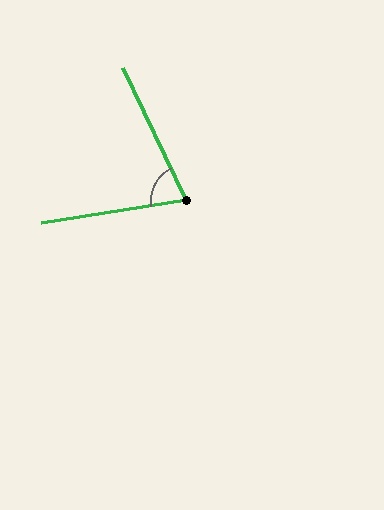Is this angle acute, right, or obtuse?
It is acute.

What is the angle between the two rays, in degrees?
Approximately 73 degrees.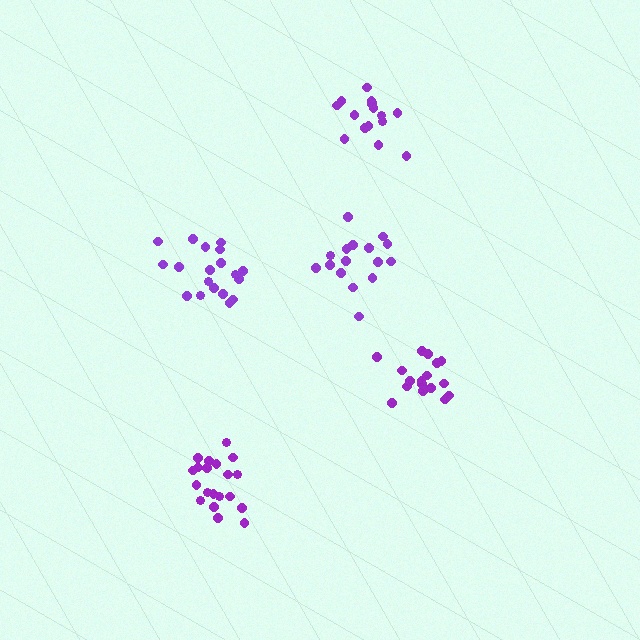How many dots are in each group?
Group 1: 16 dots, Group 2: 16 dots, Group 3: 20 dots, Group 4: 19 dots, Group 5: 17 dots (88 total).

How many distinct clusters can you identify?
There are 5 distinct clusters.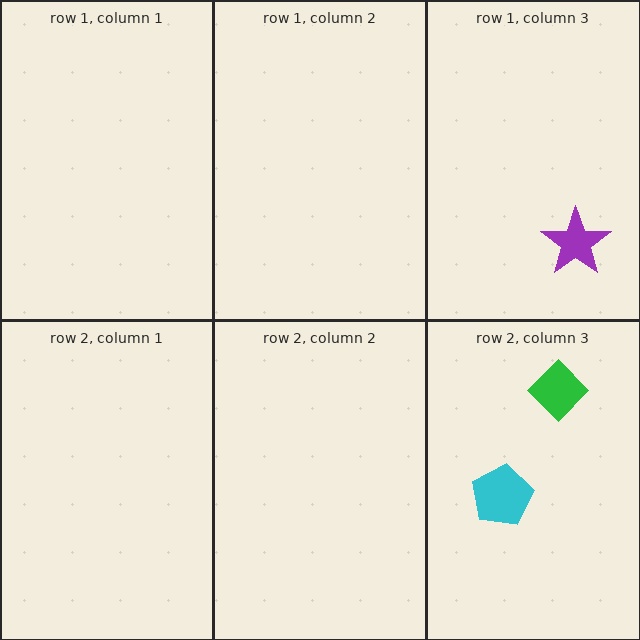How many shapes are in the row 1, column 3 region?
1.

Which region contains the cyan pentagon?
The row 2, column 3 region.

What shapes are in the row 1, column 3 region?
The purple star.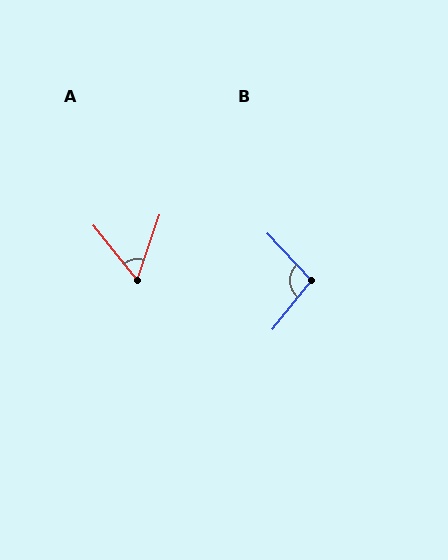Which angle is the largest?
B, at approximately 98 degrees.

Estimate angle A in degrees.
Approximately 58 degrees.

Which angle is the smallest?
A, at approximately 58 degrees.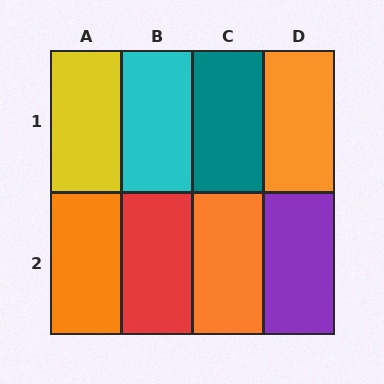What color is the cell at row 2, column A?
Orange.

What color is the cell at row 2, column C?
Orange.